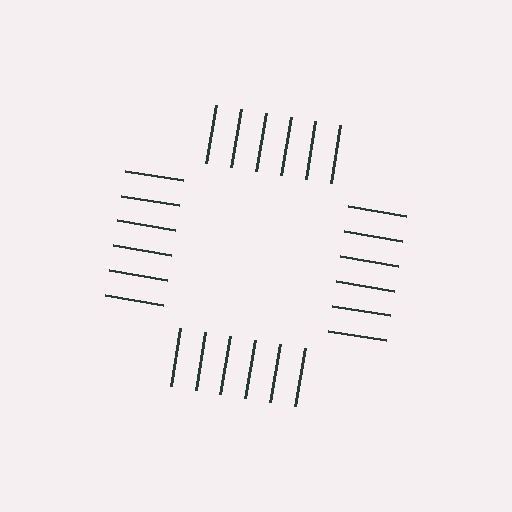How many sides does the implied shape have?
4 sides — the line-ends trace a square.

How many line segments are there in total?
24 — 6 along each of the 4 edges.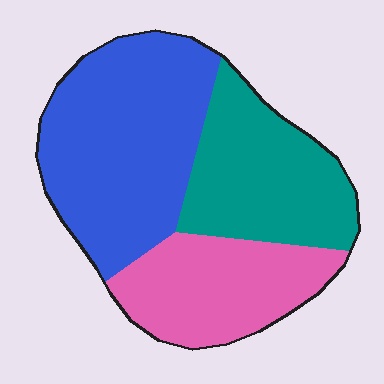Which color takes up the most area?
Blue, at roughly 45%.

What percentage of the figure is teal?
Teal covers roughly 30% of the figure.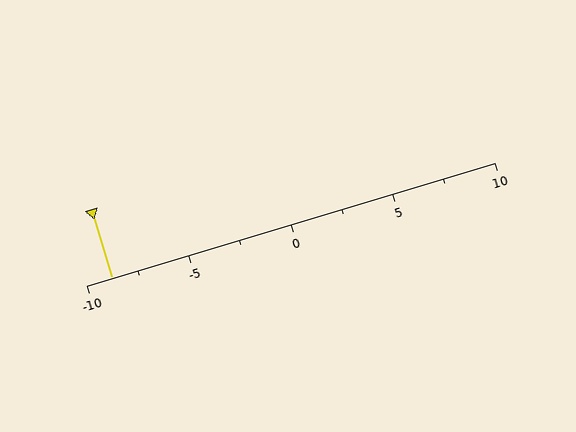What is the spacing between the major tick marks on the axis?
The major ticks are spaced 5 apart.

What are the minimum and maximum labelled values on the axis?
The axis runs from -10 to 10.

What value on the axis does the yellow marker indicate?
The marker indicates approximately -8.8.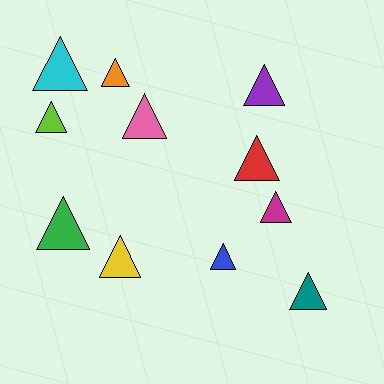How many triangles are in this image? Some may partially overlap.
There are 11 triangles.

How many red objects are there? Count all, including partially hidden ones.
There is 1 red object.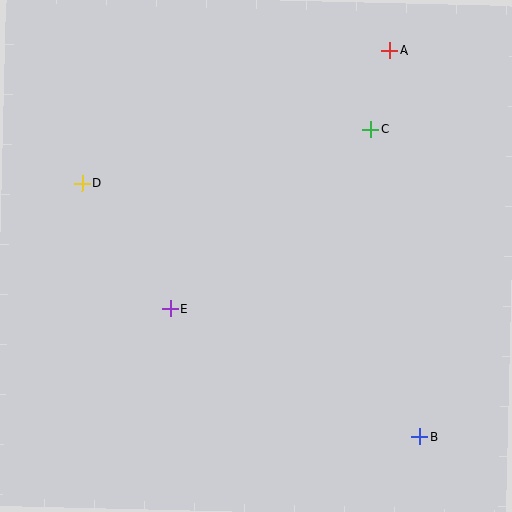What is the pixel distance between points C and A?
The distance between C and A is 81 pixels.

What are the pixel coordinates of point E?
Point E is at (170, 309).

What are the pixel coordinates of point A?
Point A is at (390, 51).